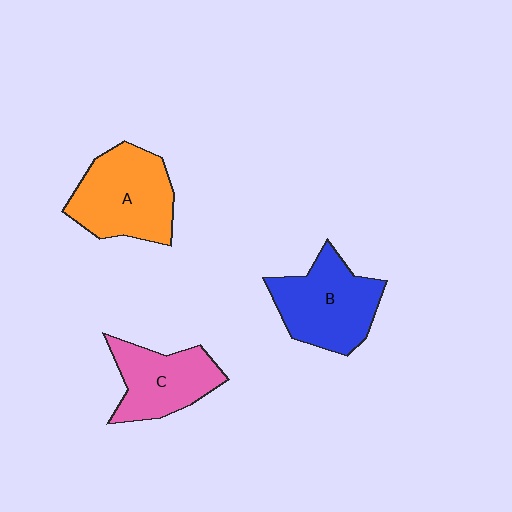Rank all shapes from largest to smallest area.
From largest to smallest: A (orange), B (blue), C (pink).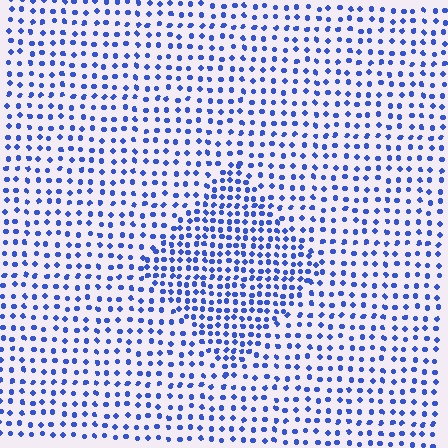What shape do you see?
I see a diamond.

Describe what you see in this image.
The image contains small blue elements arranged at two different densities. A diamond-shaped region is visible where the elements are more densely packed than the surrounding area.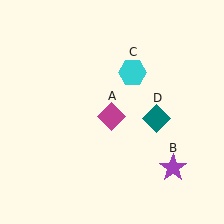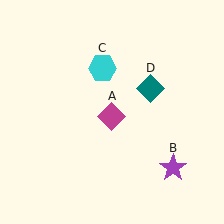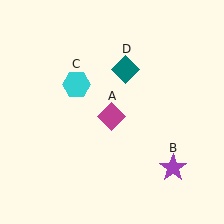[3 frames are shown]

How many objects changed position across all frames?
2 objects changed position: cyan hexagon (object C), teal diamond (object D).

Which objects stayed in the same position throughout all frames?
Magenta diamond (object A) and purple star (object B) remained stationary.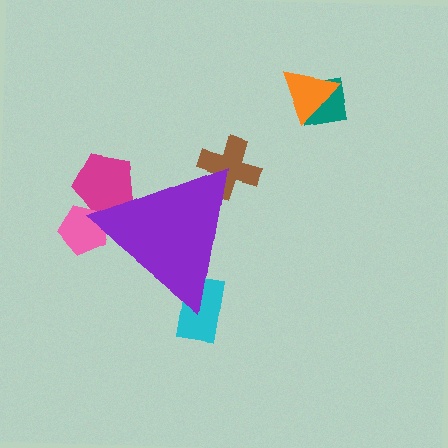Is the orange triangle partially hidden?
No, the orange triangle is fully visible.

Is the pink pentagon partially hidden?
Yes, the pink pentagon is partially hidden behind the purple triangle.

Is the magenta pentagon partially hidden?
Yes, the magenta pentagon is partially hidden behind the purple triangle.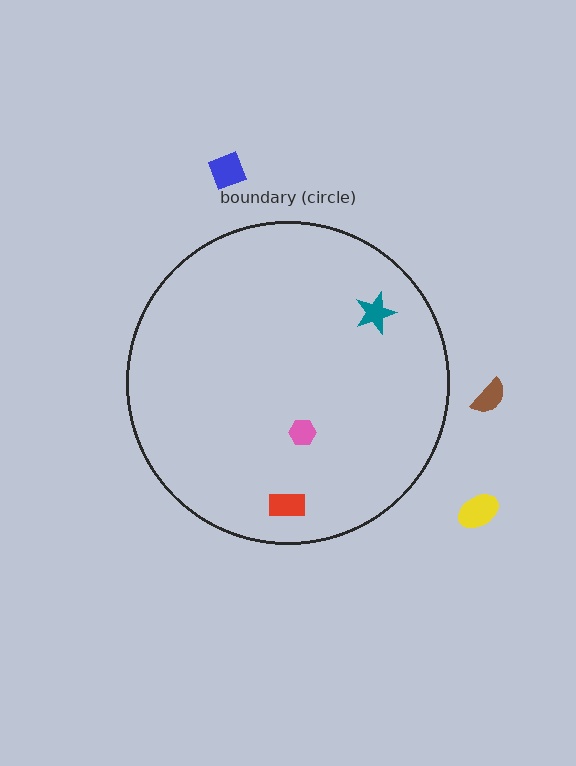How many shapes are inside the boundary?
3 inside, 3 outside.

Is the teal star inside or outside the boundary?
Inside.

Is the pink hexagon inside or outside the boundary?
Inside.